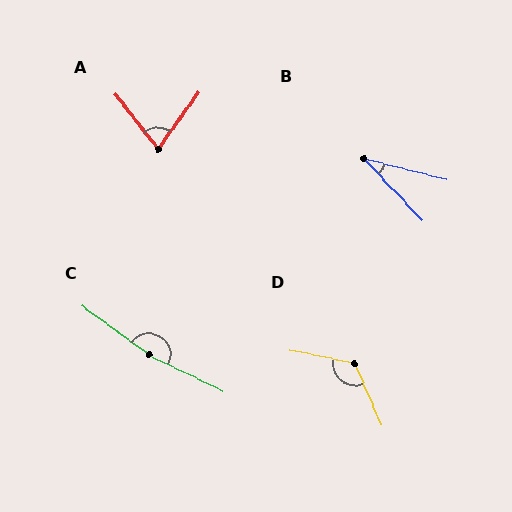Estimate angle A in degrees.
Approximately 74 degrees.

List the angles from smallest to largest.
B (33°), A (74°), D (124°), C (170°).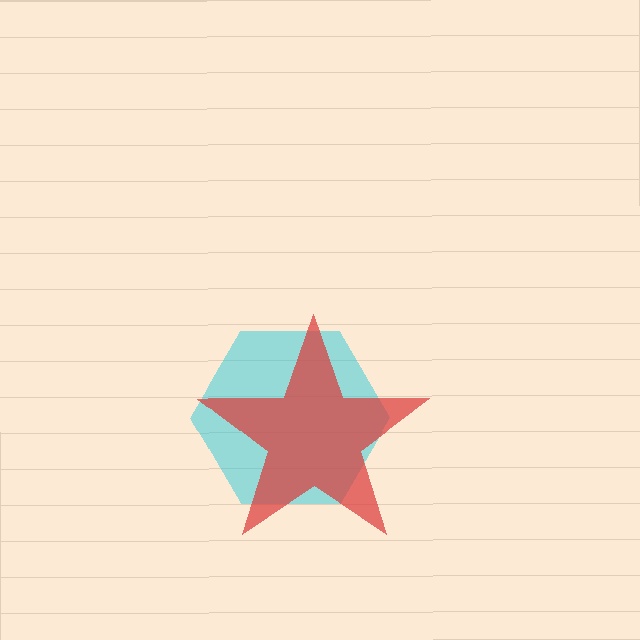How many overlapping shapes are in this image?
There are 2 overlapping shapes in the image.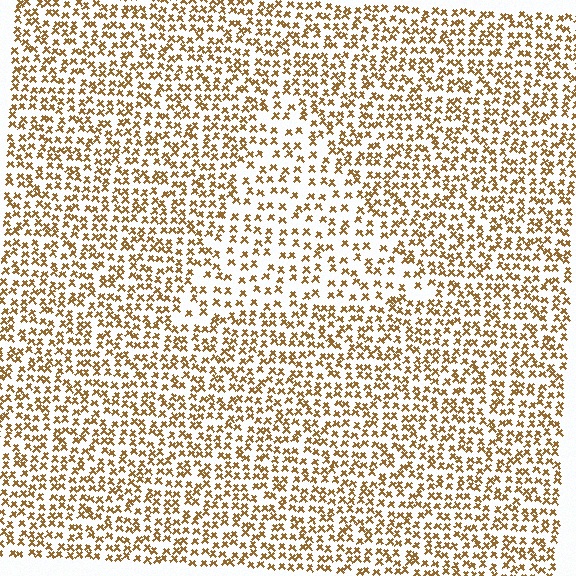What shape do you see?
I see a triangle.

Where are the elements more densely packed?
The elements are more densely packed outside the triangle boundary.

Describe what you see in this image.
The image contains small brown elements arranged at two different densities. A triangle-shaped region is visible where the elements are less densely packed than the surrounding area.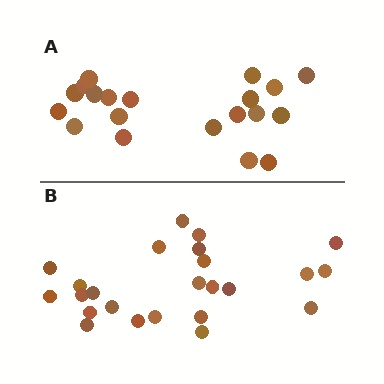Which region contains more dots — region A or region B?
Region B (the bottom region) has more dots.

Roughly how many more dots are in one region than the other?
Region B has about 4 more dots than region A.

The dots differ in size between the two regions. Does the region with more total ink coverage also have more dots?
No. Region A has more total ink coverage because its dots are larger, but region B actually contains more individual dots. Total area can be misleading — the number of items is what matters here.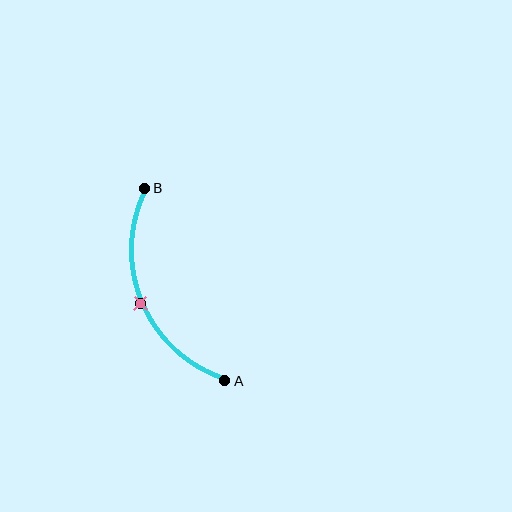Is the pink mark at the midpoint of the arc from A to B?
Yes. The pink mark lies on the arc at equal arc-length from both A and B — it is the arc midpoint.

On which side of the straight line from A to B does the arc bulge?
The arc bulges to the left of the straight line connecting A and B.